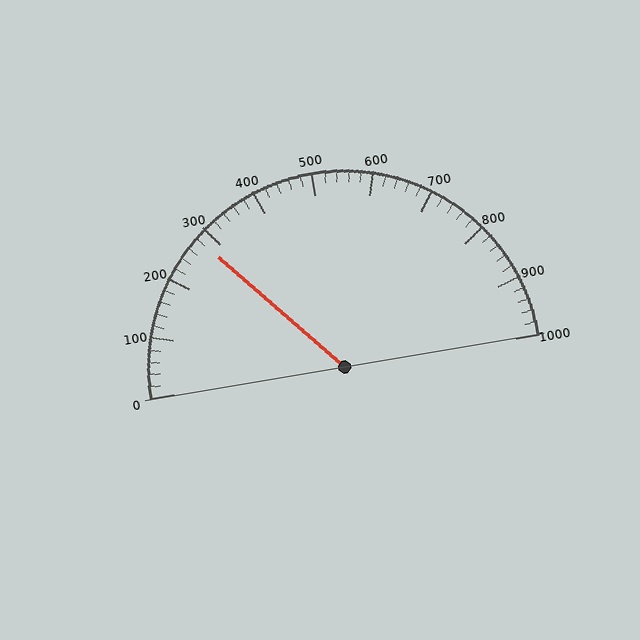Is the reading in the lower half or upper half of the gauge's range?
The reading is in the lower half of the range (0 to 1000).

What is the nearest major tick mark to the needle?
The nearest major tick mark is 300.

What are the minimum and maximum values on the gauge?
The gauge ranges from 0 to 1000.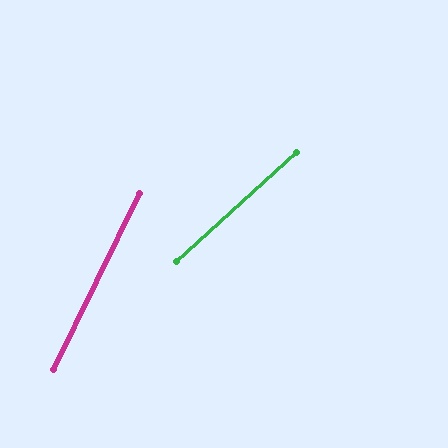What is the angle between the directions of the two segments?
Approximately 22 degrees.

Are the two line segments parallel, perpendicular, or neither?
Neither parallel nor perpendicular — they differ by about 22°.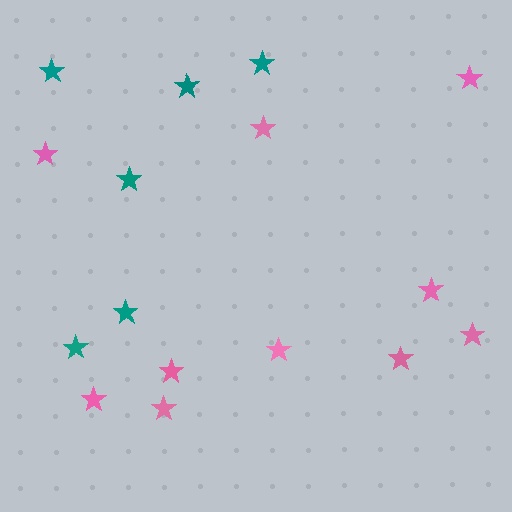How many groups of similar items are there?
There are 2 groups: one group of pink stars (10) and one group of teal stars (6).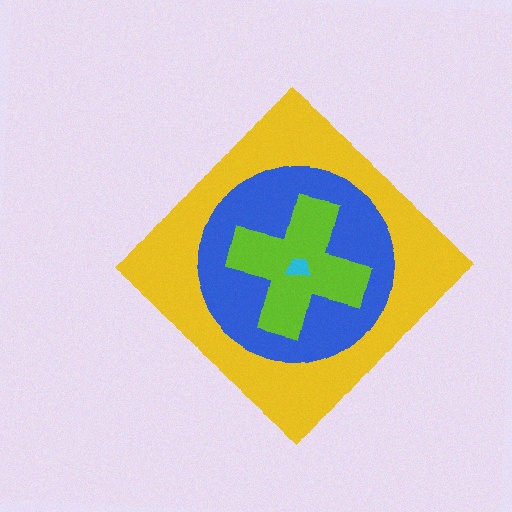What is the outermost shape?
The yellow diamond.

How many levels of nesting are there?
4.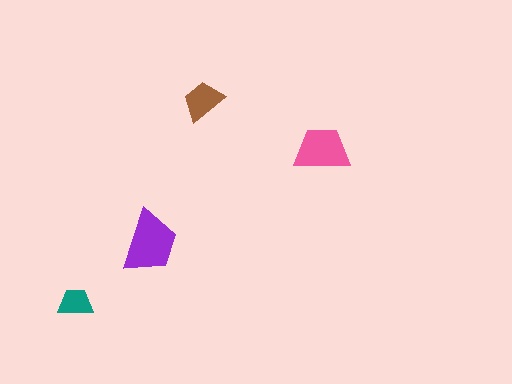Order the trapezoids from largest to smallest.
the purple one, the pink one, the brown one, the teal one.